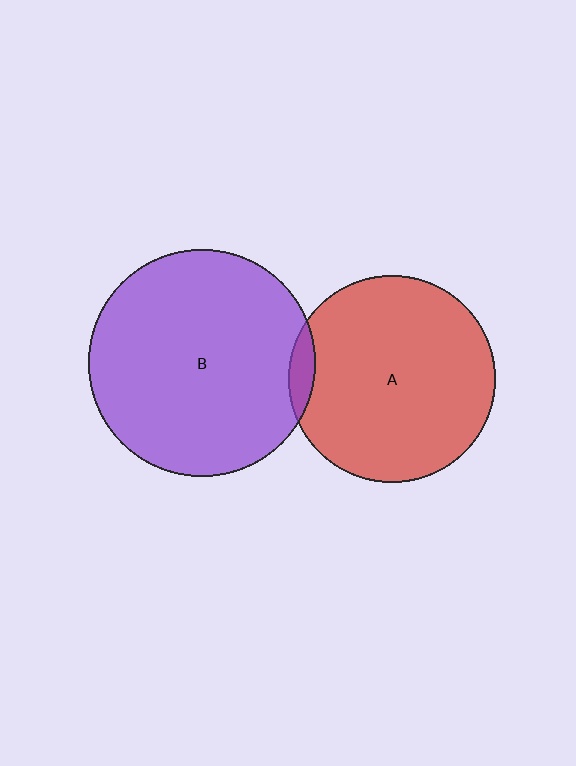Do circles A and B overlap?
Yes.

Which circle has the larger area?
Circle B (purple).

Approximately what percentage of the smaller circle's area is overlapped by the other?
Approximately 5%.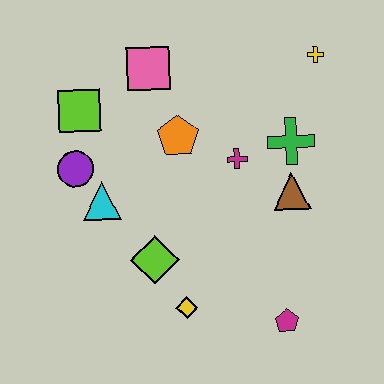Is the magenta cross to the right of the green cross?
No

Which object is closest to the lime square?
The purple circle is closest to the lime square.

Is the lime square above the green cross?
Yes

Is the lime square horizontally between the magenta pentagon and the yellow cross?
No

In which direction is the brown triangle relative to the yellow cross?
The brown triangle is below the yellow cross.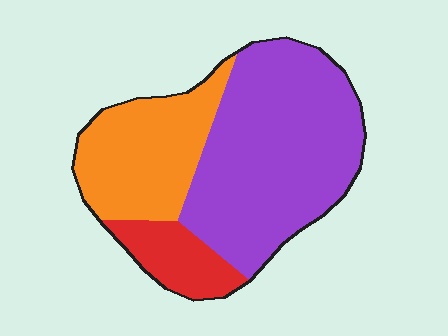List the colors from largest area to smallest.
From largest to smallest: purple, orange, red.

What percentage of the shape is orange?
Orange takes up between a quarter and a half of the shape.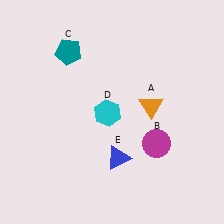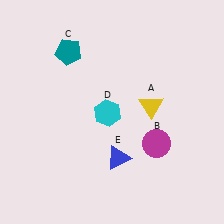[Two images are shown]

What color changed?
The triangle (A) changed from orange in Image 1 to yellow in Image 2.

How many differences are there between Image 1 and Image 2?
There is 1 difference between the two images.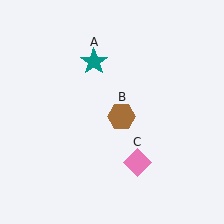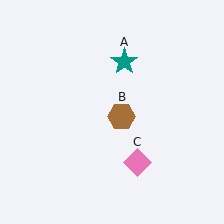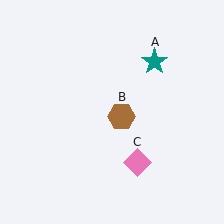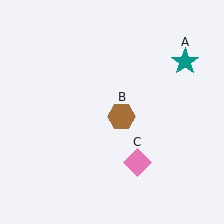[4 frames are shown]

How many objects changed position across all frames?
1 object changed position: teal star (object A).